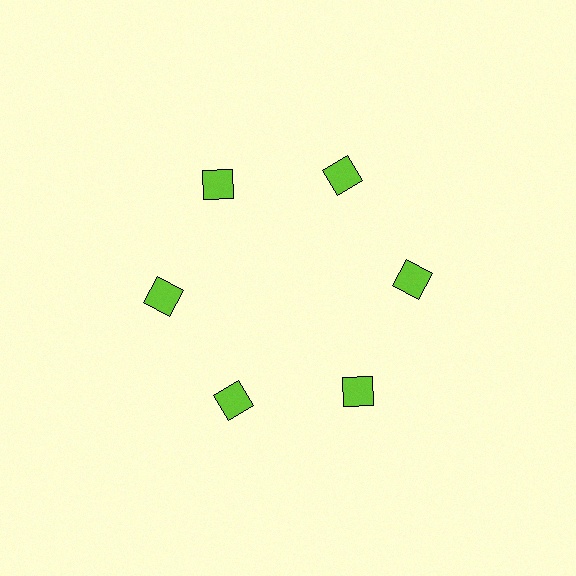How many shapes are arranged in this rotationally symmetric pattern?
There are 6 shapes, arranged in 6 groups of 1.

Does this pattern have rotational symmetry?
Yes, this pattern has 6-fold rotational symmetry. It looks the same after rotating 60 degrees around the center.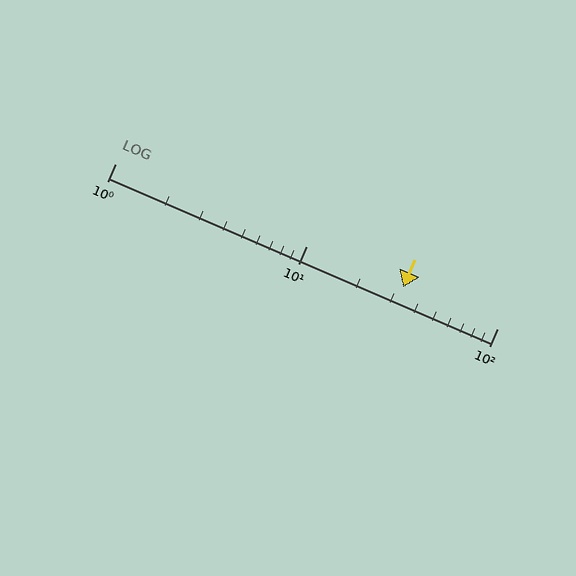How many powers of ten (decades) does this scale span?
The scale spans 2 decades, from 1 to 100.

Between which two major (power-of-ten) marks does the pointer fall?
The pointer is between 10 and 100.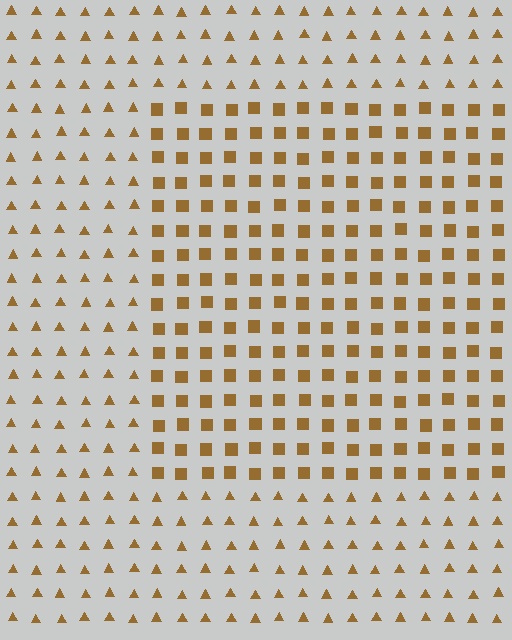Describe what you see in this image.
The image is filled with small brown elements arranged in a uniform grid. A rectangle-shaped region contains squares, while the surrounding area contains triangles. The boundary is defined purely by the change in element shape.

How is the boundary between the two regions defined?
The boundary is defined by a change in element shape: squares inside vs. triangles outside. All elements share the same color and spacing.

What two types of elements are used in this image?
The image uses squares inside the rectangle region and triangles outside it.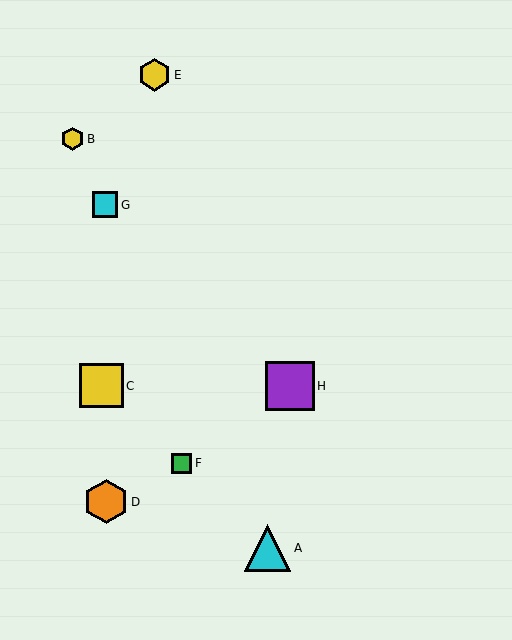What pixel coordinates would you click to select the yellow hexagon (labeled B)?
Click at (73, 139) to select the yellow hexagon B.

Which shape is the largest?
The purple square (labeled H) is the largest.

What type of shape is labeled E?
Shape E is a yellow hexagon.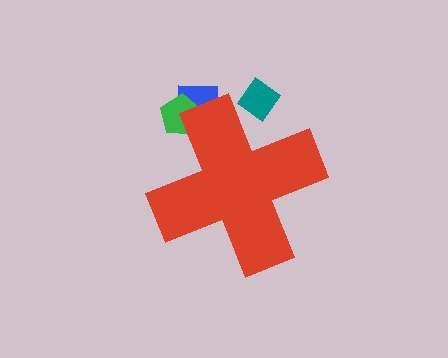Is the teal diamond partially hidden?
Yes, the teal diamond is partially hidden behind the red cross.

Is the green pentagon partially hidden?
Yes, the green pentagon is partially hidden behind the red cross.